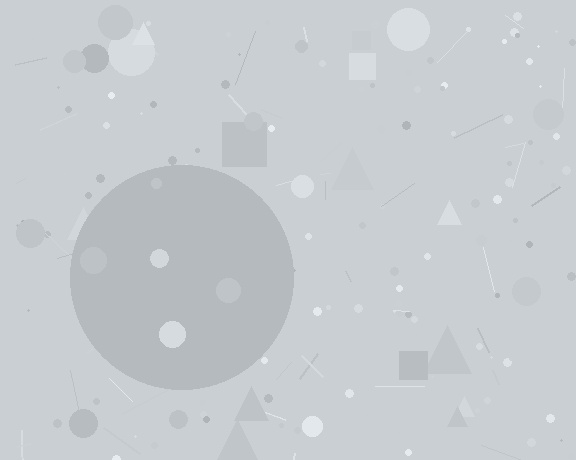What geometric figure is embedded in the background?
A circle is embedded in the background.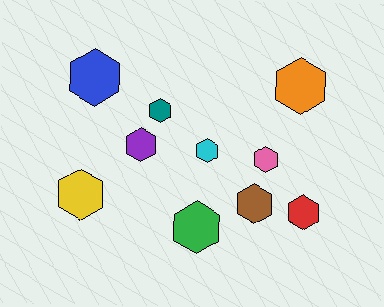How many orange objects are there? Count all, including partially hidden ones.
There is 1 orange object.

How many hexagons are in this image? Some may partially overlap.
There are 10 hexagons.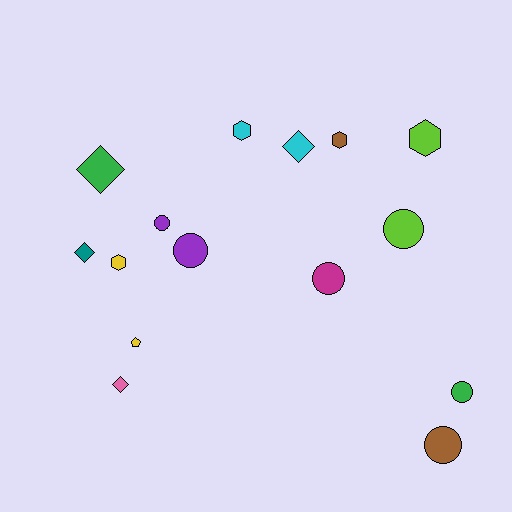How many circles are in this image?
There are 6 circles.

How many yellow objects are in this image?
There are 2 yellow objects.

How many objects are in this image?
There are 15 objects.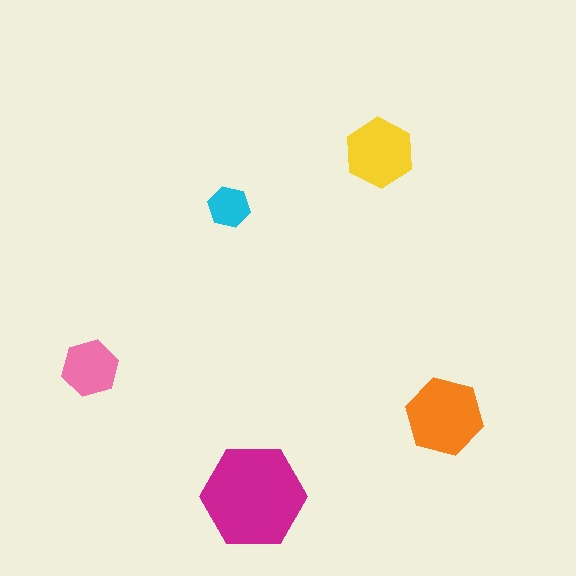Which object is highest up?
The yellow hexagon is topmost.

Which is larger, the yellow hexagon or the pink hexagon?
The yellow one.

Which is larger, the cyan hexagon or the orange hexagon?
The orange one.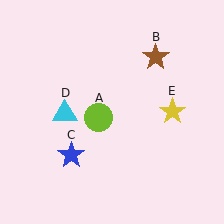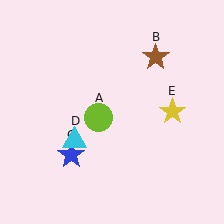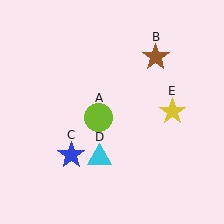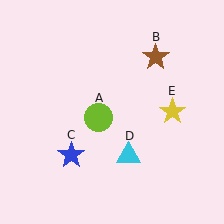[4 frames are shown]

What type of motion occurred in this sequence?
The cyan triangle (object D) rotated counterclockwise around the center of the scene.